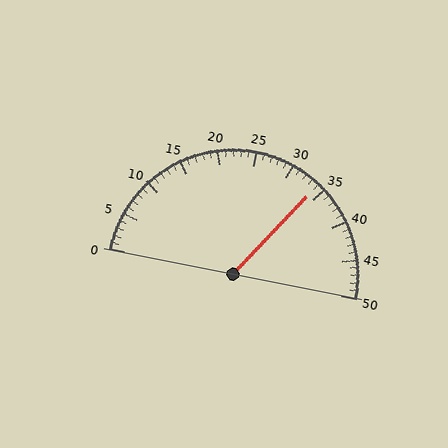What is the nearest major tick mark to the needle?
The nearest major tick mark is 35.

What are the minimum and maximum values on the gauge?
The gauge ranges from 0 to 50.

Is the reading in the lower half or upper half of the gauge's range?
The reading is in the upper half of the range (0 to 50).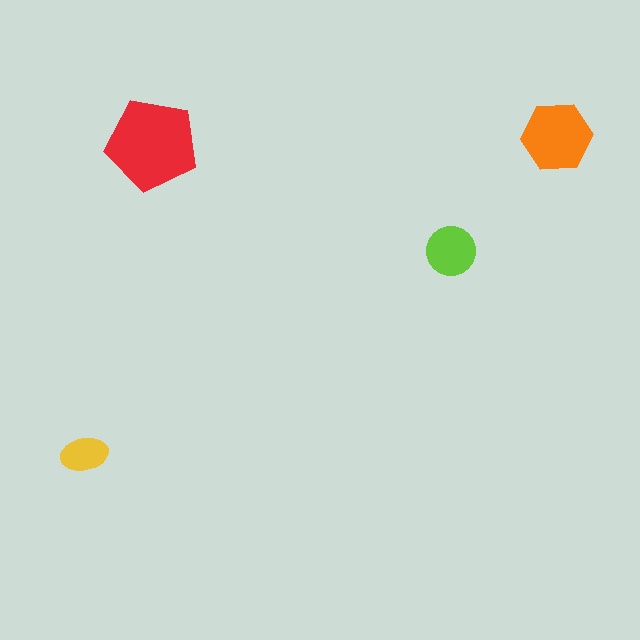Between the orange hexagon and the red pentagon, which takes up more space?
The red pentagon.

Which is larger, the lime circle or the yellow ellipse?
The lime circle.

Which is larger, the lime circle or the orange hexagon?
The orange hexagon.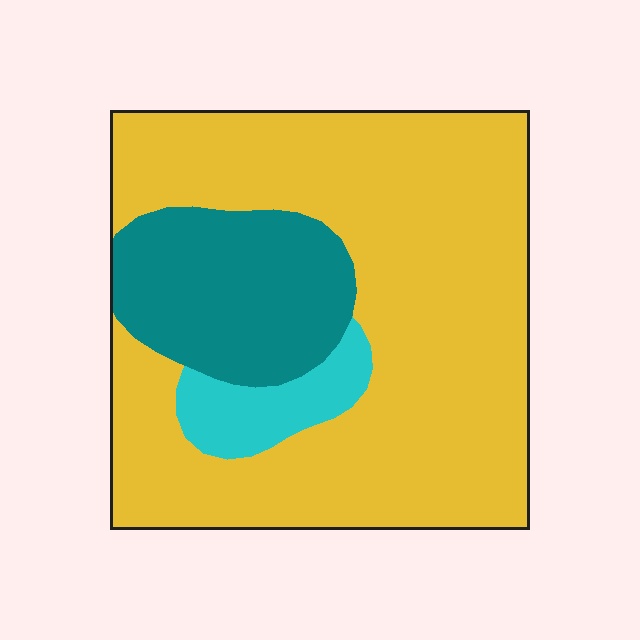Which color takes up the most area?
Yellow, at roughly 70%.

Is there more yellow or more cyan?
Yellow.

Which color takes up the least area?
Cyan, at roughly 5%.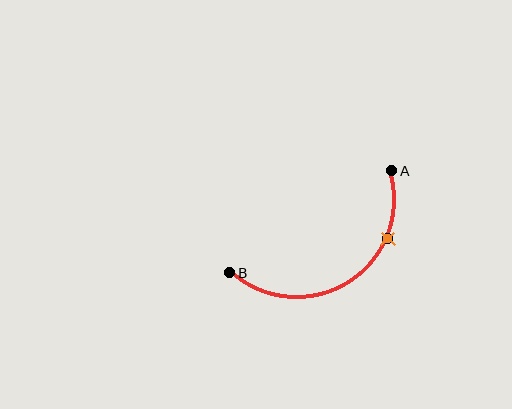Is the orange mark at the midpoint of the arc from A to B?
No. The orange mark lies on the arc but is closer to endpoint A. The arc midpoint would be at the point on the curve equidistant along the arc from both A and B.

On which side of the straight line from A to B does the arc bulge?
The arc bulges below the straight line connecting A and B.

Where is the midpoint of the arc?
The arc midpoint is the point on the curve farthest from the straight line joining A and B. It sits below that line.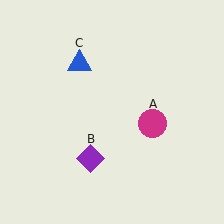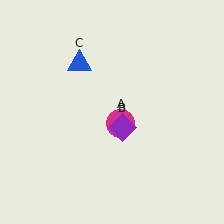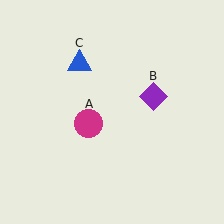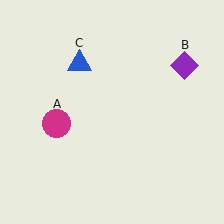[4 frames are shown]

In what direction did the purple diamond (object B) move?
The purple diamond (object B) moved up and to the right.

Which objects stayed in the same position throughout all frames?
Blue triangle (object C) remained stationary.